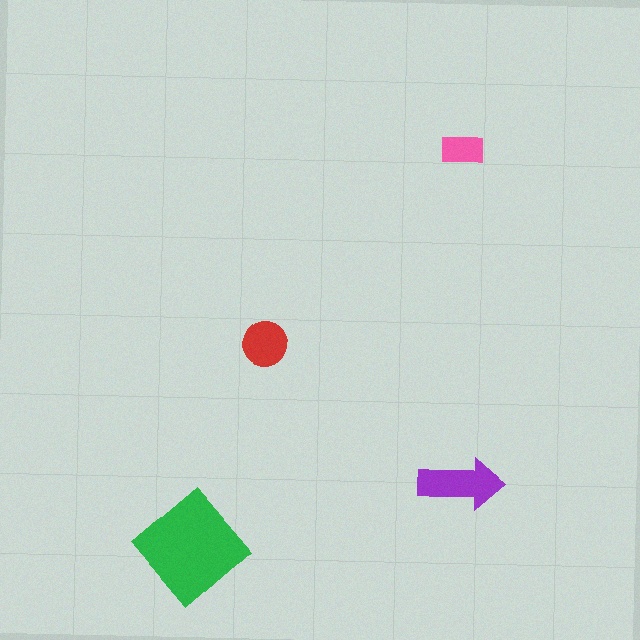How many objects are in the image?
There are 4 objects in the image.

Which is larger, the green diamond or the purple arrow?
The green diamond.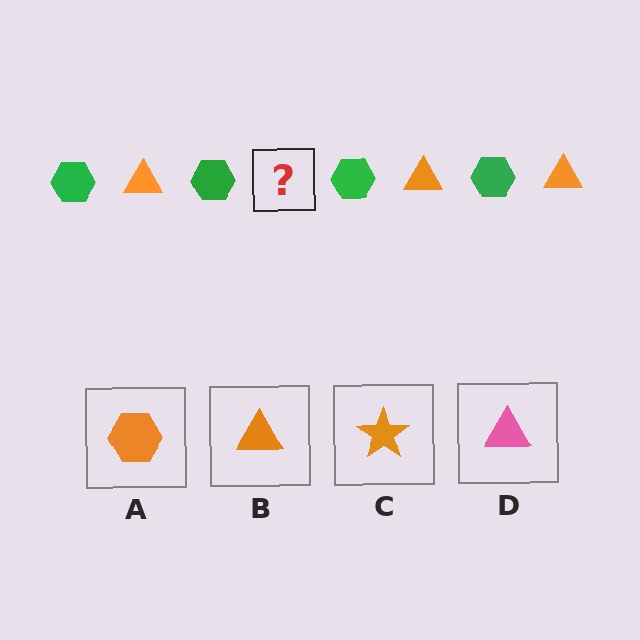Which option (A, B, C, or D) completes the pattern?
B.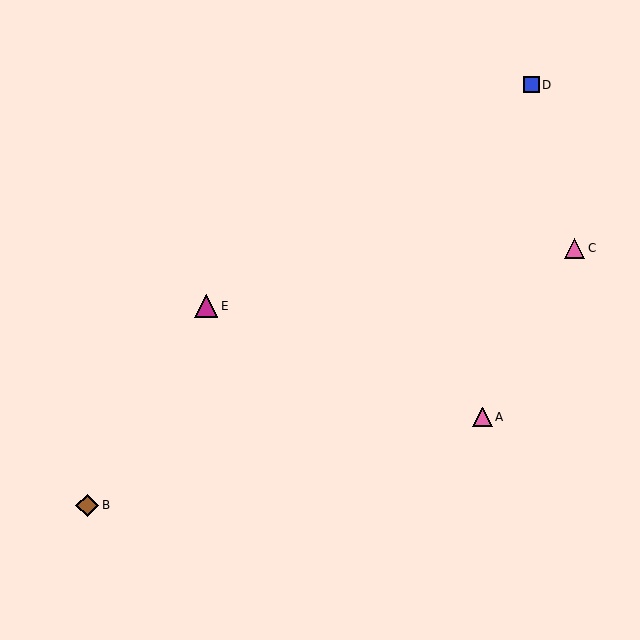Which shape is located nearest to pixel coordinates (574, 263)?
The pink triangle (labeled C) at (574, 248) is nearest to that location.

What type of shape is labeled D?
Shape D is a blue square.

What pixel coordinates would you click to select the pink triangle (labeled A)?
Click at (483, 417) to select the pink triangle A.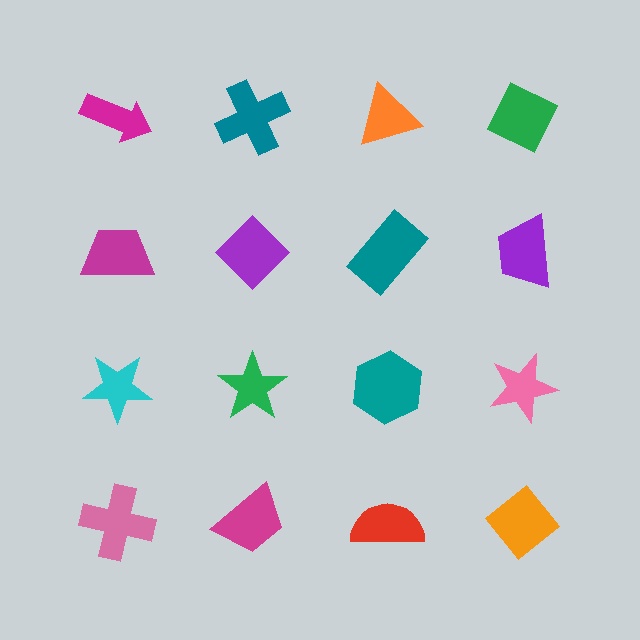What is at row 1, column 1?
A magenta arrow.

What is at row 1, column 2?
A teal cross.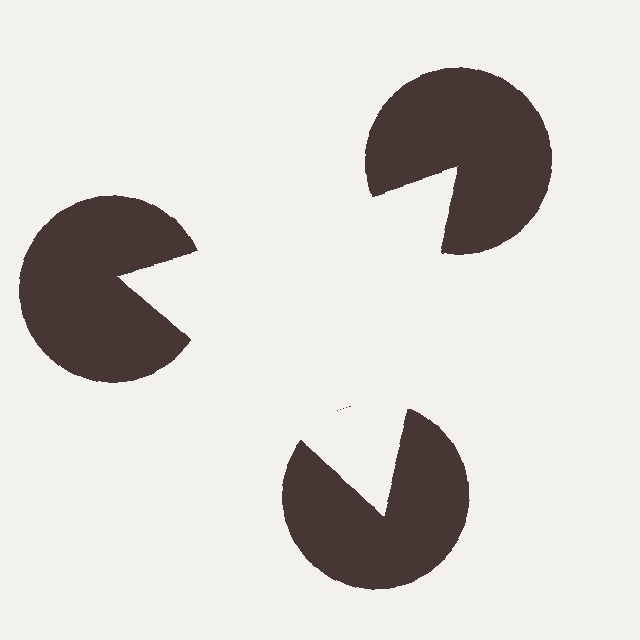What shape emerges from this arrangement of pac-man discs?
An illusory triangle — its edges are inferred from the aligned wedge cuts in the pac-man discs, not physically drawn.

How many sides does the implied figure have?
3 sides.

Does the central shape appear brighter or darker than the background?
It typically appears slightly brighter than the background, even though no actual brightness change is drawn.